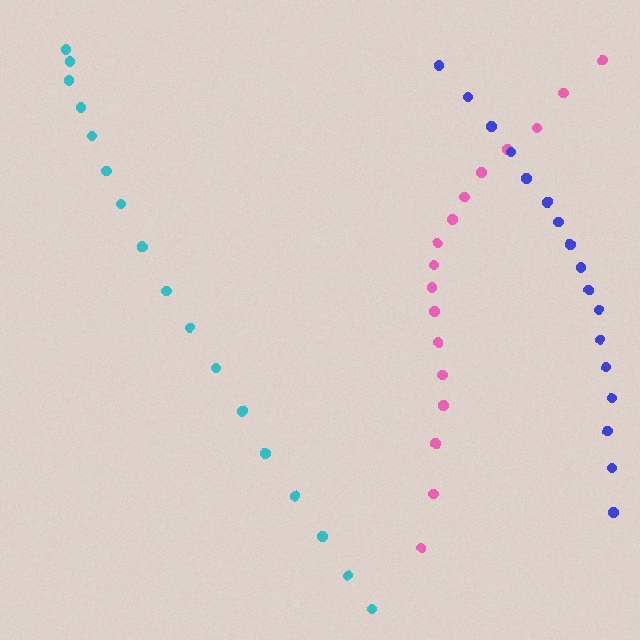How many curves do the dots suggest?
There are 3 distinct paths.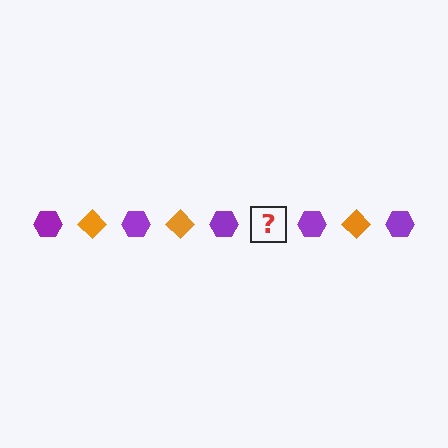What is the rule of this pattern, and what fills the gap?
The rule is that the pattern alternates between purple hexagon and orange diamond. The gap should be filled with an orange diamond.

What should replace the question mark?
The question mark should be replaced with an orange diamond.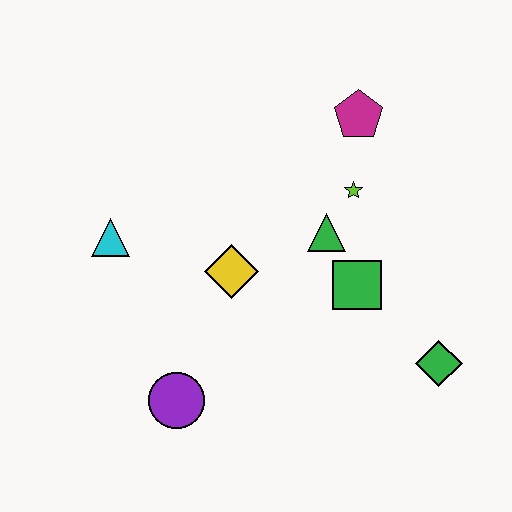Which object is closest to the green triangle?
The lime star is closest to the green triangle.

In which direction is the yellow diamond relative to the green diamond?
The yellow diamond is to the left of the green diamond.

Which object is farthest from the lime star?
The purple circle is farthest from the lime star.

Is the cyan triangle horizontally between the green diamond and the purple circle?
No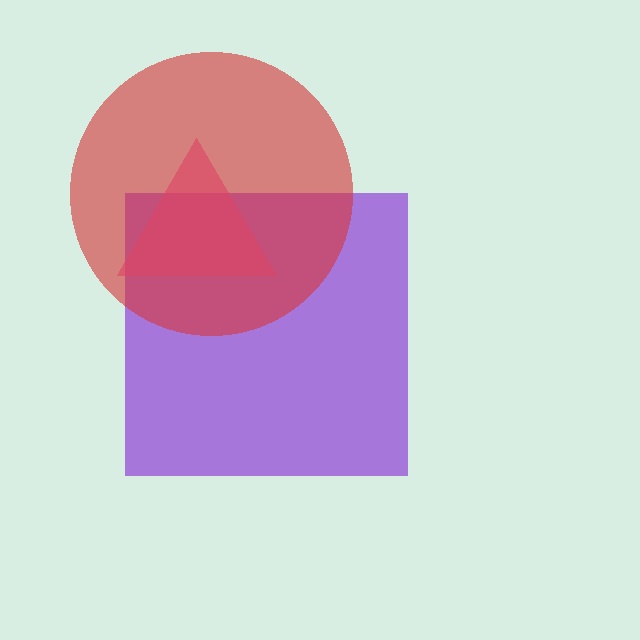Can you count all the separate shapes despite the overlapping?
Yes, there are 3 separate shapes.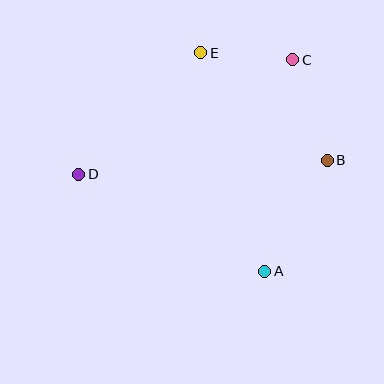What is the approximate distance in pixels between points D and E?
The distance between D and E is approximately 172 pixels.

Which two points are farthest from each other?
Points B and D are farthest from each other.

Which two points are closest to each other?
Points C and E are closest to each other.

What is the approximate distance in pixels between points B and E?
The distance between B and E is approximately 166 pixels.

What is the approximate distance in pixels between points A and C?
The distance between A and C is approximately 214 pixels.